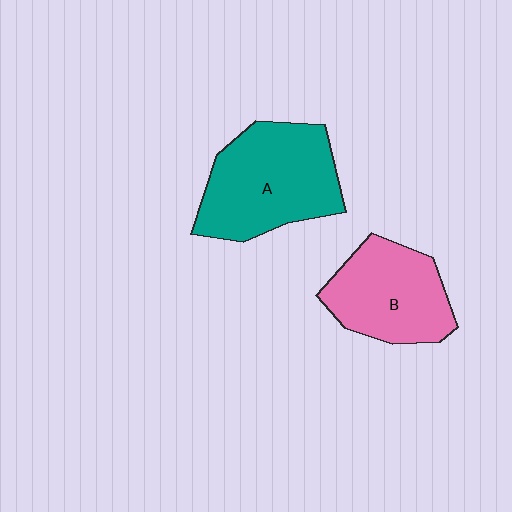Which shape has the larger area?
Shape A (teal).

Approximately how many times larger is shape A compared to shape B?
Approximately 1.3 times.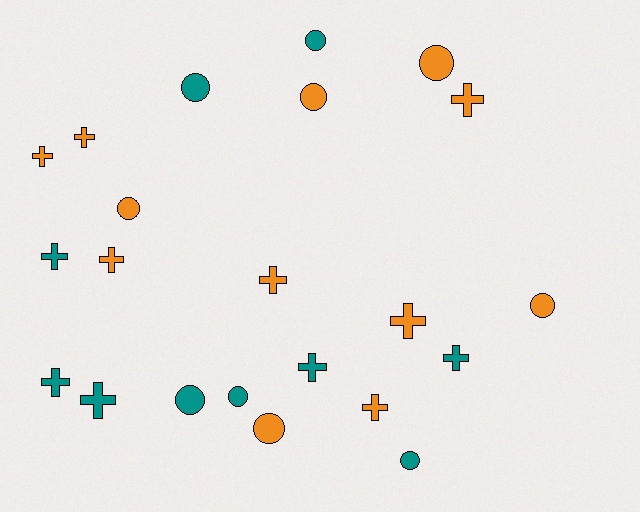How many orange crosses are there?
There are 7 orange crosses.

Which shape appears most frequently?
Cross, with 12 objects.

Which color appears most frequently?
Orange, with 12 objects.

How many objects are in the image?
There are 22 objects.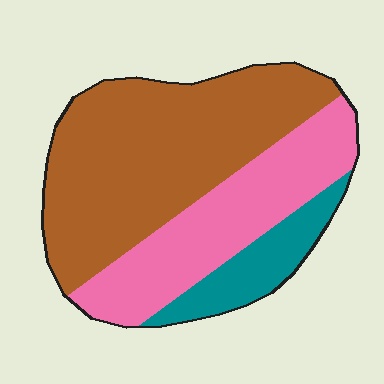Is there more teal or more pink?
Pink.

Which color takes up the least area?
Teal, at roughly 15%.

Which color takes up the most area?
Brown, at roughly 55%.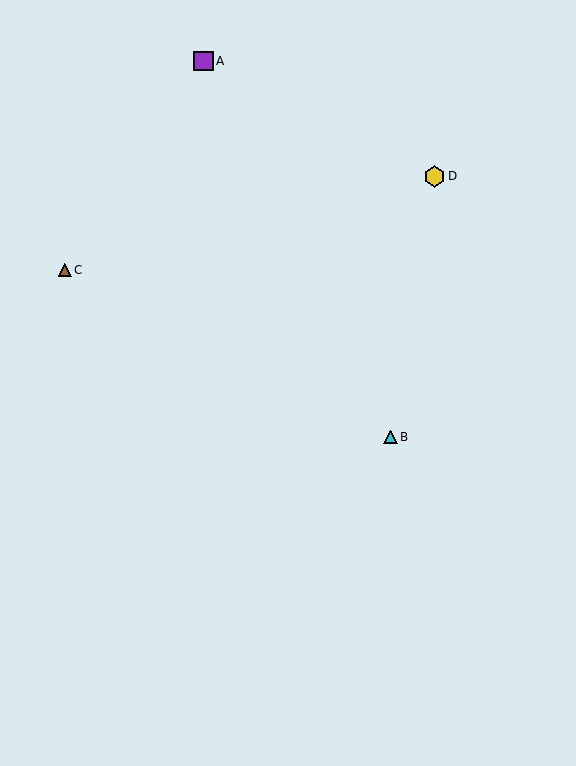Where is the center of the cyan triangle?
The center of the cyan triangle is at (390, 437).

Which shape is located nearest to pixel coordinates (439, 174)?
The yellow hexagon (labeled D) at (434, 176) is nearest to that location.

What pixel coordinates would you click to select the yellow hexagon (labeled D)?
Click at (434, 176) to select the yellow hexagon D.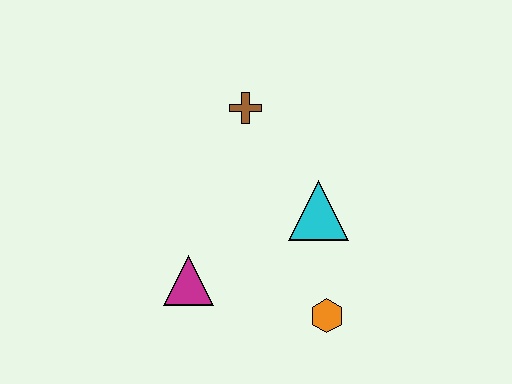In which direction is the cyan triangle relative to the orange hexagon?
The cyan triangle is above the orange hexagon.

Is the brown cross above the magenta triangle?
Yes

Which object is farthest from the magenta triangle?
The brown cross is farthest from the magenta triangle.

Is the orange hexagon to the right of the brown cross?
Yes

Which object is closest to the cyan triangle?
The orange hexagon is closest to the cyan triangle.